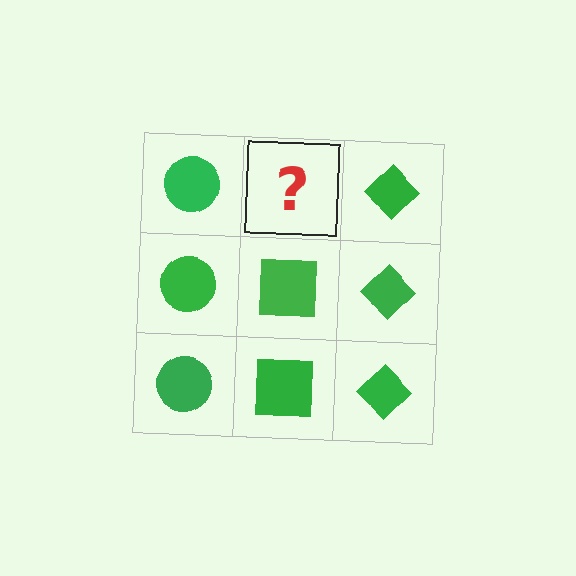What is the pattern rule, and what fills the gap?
The rule is that each column has a consistent shape. The gap should be filled with a green square.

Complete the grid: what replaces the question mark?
The question mark should be replaced with a green square.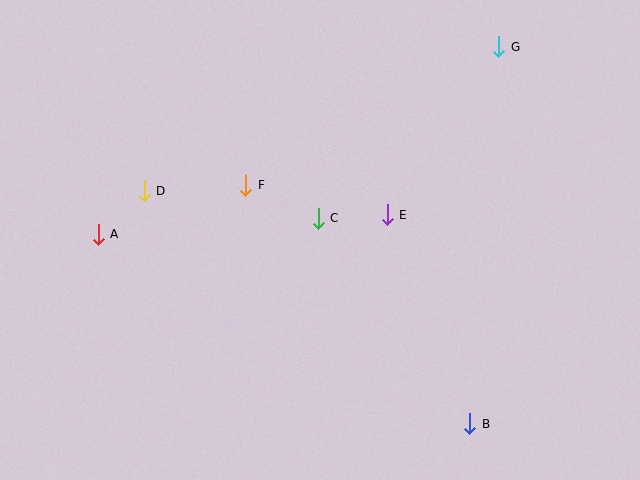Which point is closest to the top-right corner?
Point G is closest to the top-right corner.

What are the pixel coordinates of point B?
Point B is at (470, 424).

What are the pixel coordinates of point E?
Point E is at (387, 215).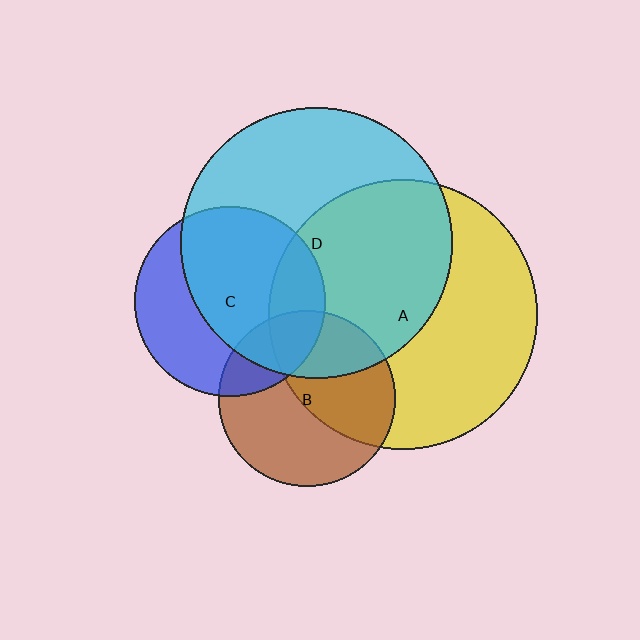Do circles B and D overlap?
Yes.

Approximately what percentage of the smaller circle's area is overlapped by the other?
Approximately 30%.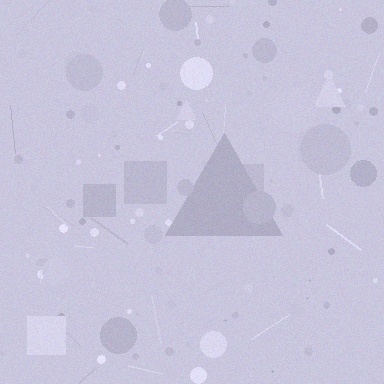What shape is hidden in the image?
A triangle is hidden in the image.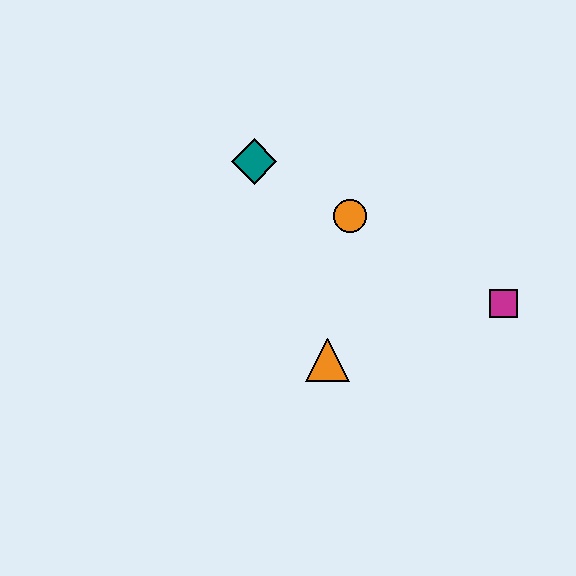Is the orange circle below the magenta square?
No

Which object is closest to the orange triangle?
The orange circle is closest to the orange triangle.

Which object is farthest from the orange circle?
The magenta square is farthest from the orange circle.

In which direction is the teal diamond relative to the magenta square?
The teal diamond is to the left of the magenta square.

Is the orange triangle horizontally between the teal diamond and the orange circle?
Yes